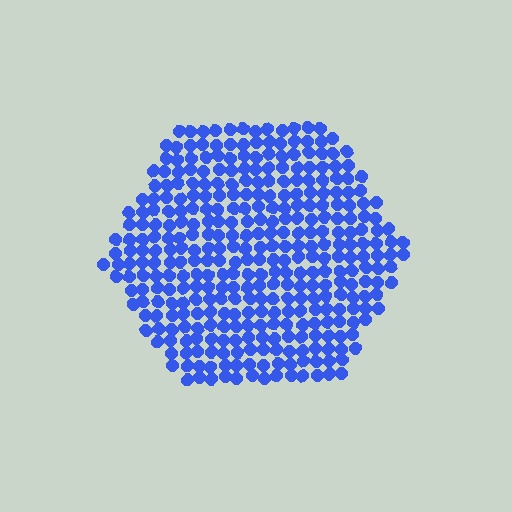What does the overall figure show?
The overall figure shows a hexagon.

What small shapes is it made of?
It is made of small circles.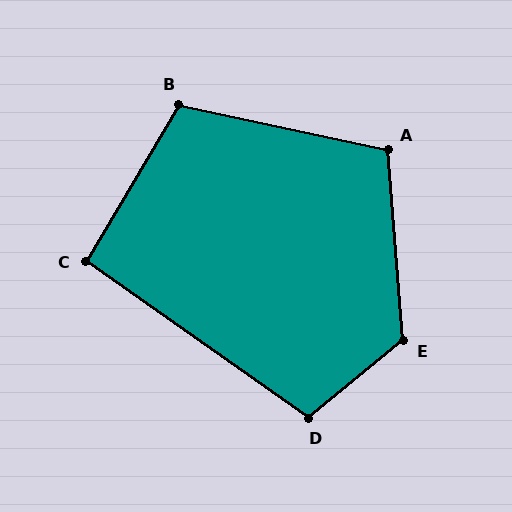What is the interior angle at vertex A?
Approximately 107 degrees (obtuse).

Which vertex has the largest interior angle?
E, at approximately 125 degrees.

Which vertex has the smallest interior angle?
C, at approximately 95 degrees.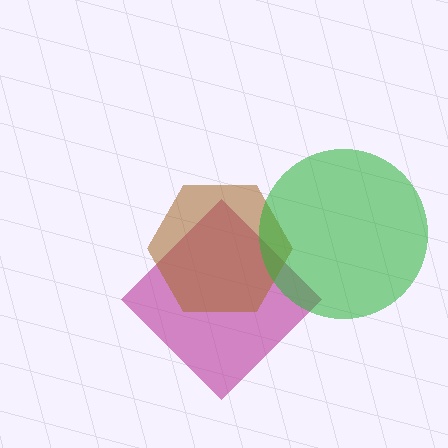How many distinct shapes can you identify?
There are 3 distinct shapes: a magenta diamond, a brown hexagon, a green circle.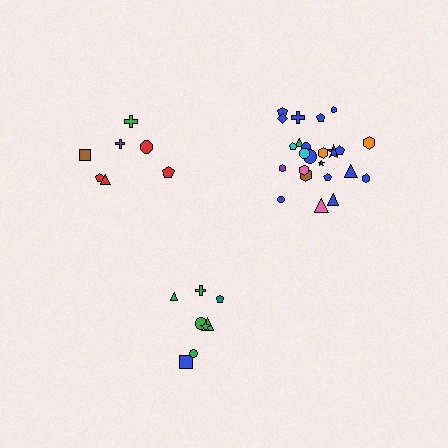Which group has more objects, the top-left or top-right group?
The top-right group.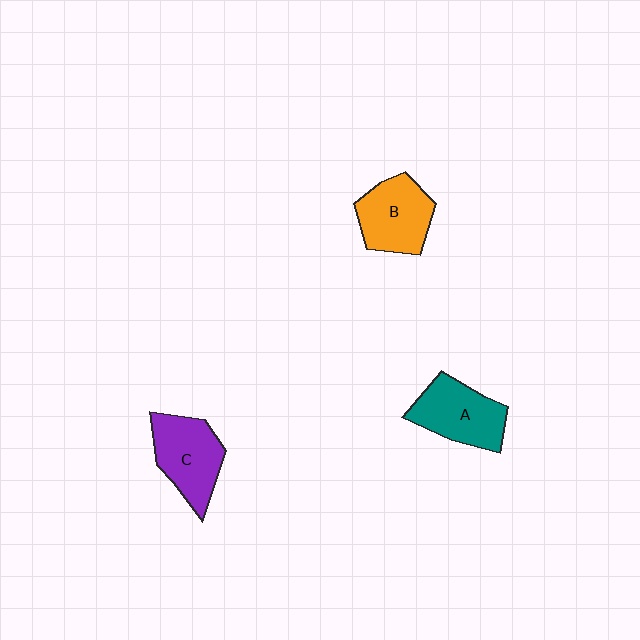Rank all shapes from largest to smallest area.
From largest to smallest: C (purple), A (teal), B (orange).